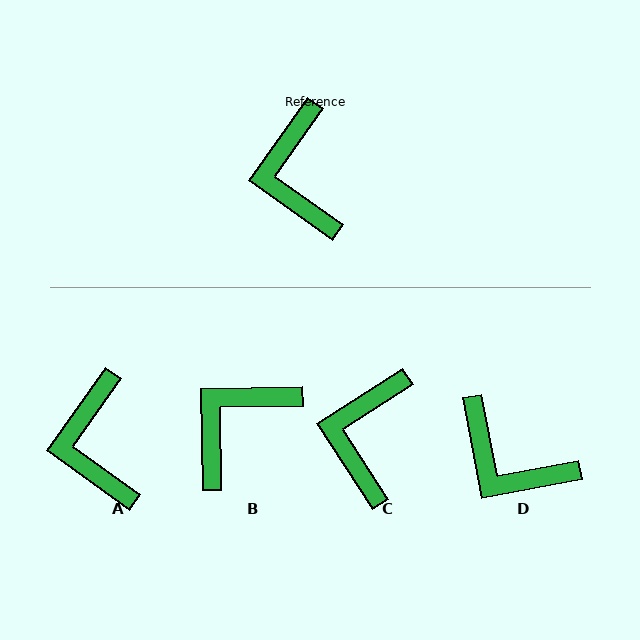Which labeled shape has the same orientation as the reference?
A.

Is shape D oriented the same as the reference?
No, it is off by about 46 degrees.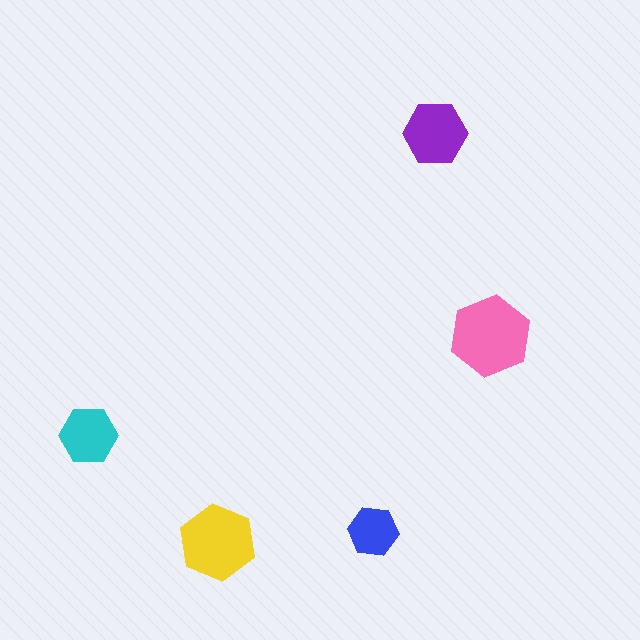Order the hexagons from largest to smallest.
the pink one, the yellow one, the purple one, the cyan one, the blue one.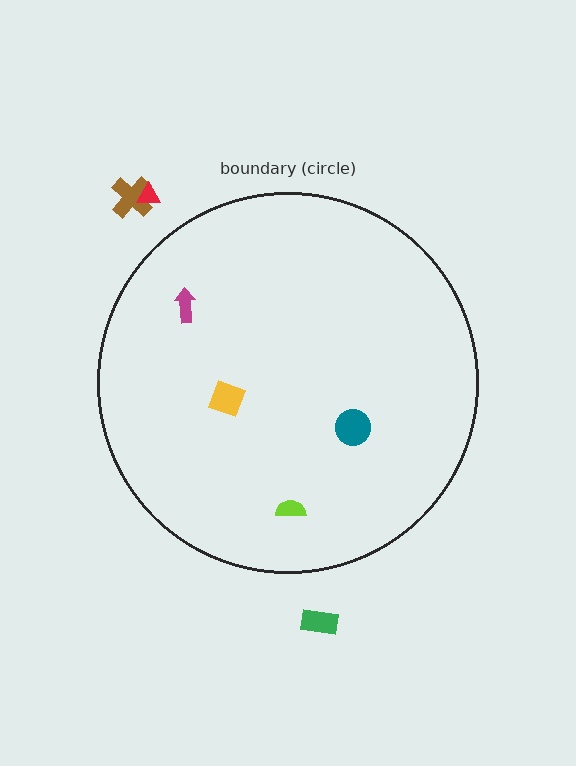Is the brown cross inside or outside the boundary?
Outside.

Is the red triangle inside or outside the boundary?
Outside.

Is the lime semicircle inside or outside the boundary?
Inside.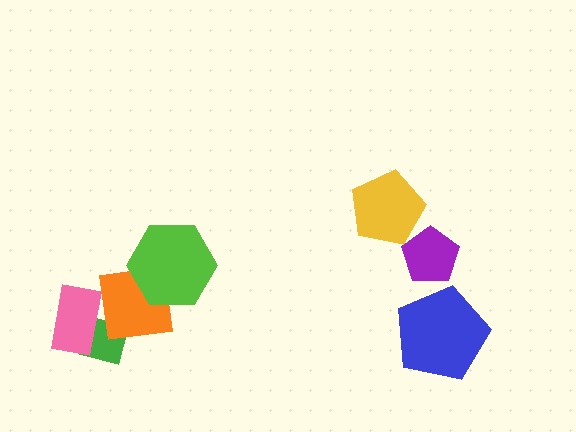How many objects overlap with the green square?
2 objects overlap with the green square.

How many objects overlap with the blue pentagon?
0 objects overlap with the blue pentagon.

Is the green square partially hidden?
Yes, it is partially covered by another shape.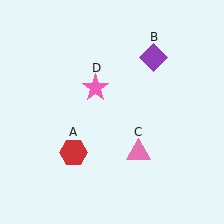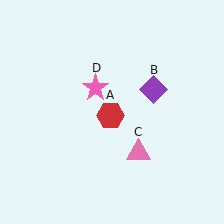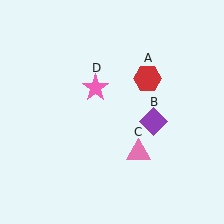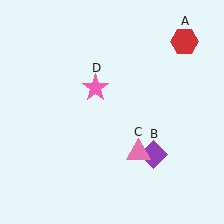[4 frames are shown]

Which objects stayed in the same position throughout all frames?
Pink triangle (object C) and pink star (object D) remained stationary.